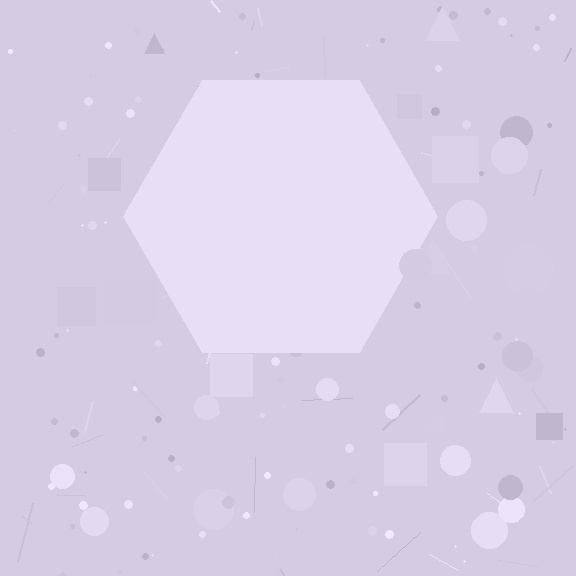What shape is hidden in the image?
A hexagon is hidden in the image.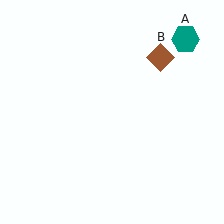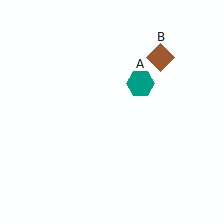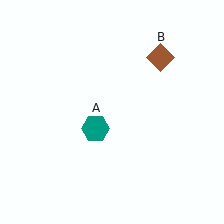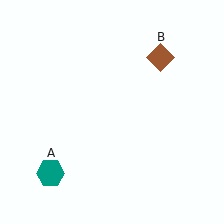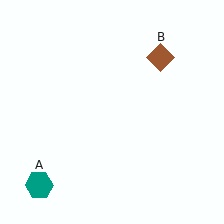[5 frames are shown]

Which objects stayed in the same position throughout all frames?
Brown diamond (object B) remained stationary.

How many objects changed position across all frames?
1 object changed position: teal hexagon (object A).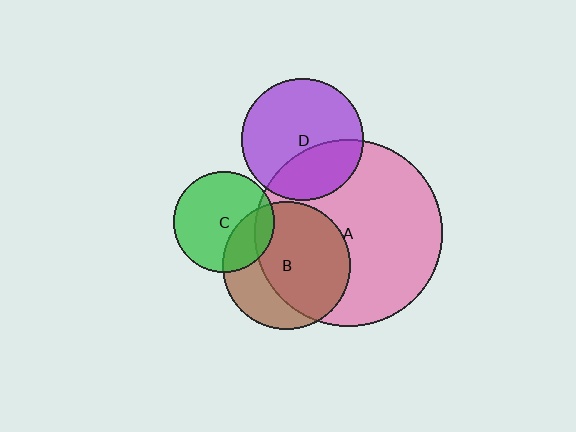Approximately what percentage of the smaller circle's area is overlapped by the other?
Approximately 10%.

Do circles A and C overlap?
Yes.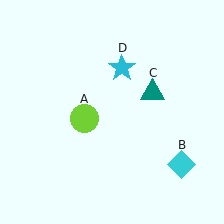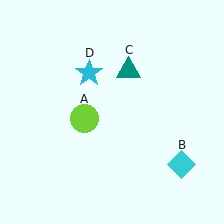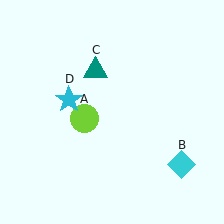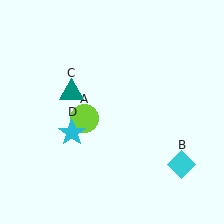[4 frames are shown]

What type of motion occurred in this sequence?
The teal triangle (object C), cyan star (object D) rotated counterclockwise around the center of the scene.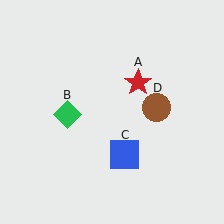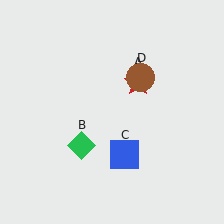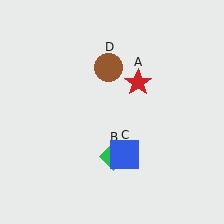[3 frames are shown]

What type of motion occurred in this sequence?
The green diamond (object B), brown circle (object D) rotated counterclockwise around the center of the scene.